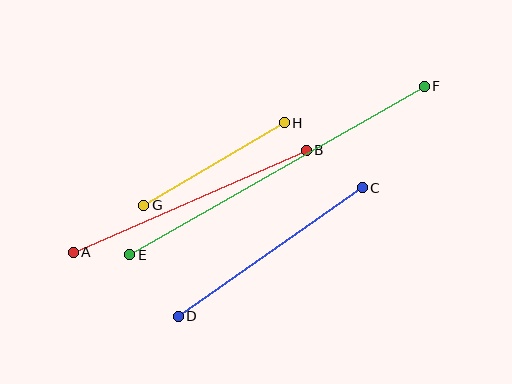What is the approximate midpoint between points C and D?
The midpoint is at approximately (270, 252) pixels.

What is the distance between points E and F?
The distance is approximately 339 pixels.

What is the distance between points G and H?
The distance is approximately 163 pixels.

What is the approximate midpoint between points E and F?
The midpoint is at approximately (277, 171) pixels.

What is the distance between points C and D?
The distance is approximately 225 pixels.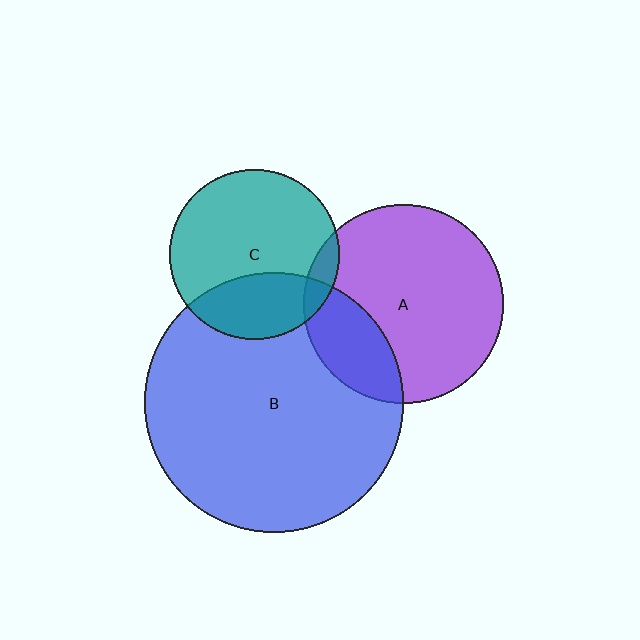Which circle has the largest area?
Circle B (blue).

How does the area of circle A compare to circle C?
Approximately 1.4 times.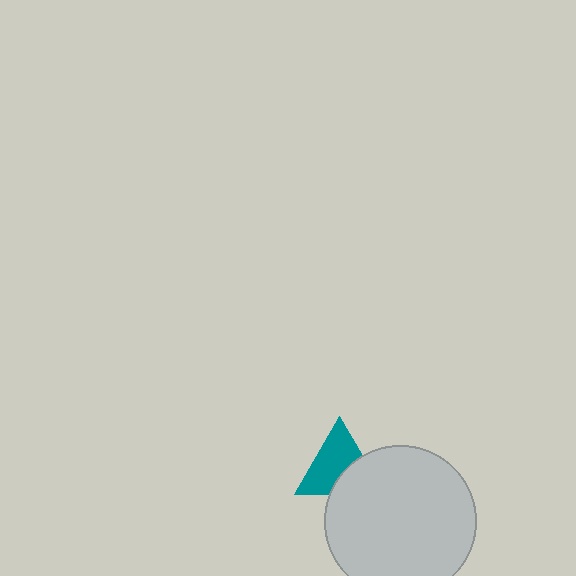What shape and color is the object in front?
The object in front is a light gray circle.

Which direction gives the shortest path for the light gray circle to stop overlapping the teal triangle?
Moving toward the lower-right gives the shortest separation.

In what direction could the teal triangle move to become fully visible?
The teal triangle could move toward the upper-left. That would shift it out from behind the light gray circle entirely.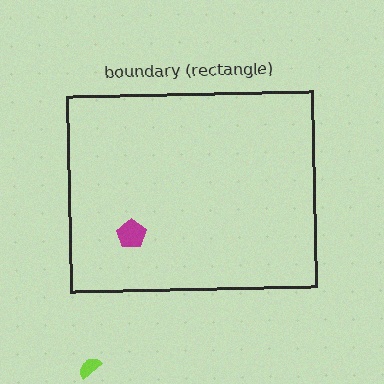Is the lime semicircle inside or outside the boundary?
Outside.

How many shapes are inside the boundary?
1 inside, 1 outside.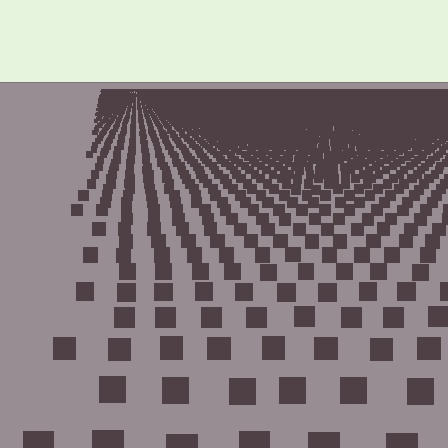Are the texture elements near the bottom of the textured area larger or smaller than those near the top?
Larger. Near the bottom, elements are closer to the viewer and appear at a bigger on-screen size.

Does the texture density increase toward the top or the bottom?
Density increases toward the top.